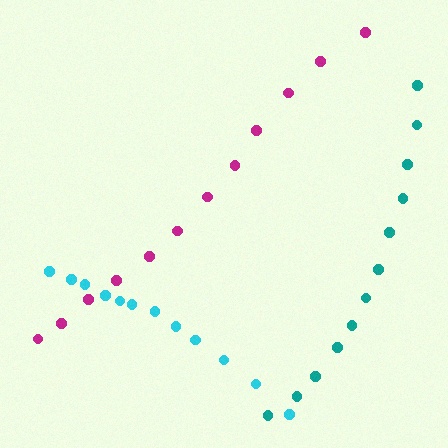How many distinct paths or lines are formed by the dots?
There are 3 distinct paths.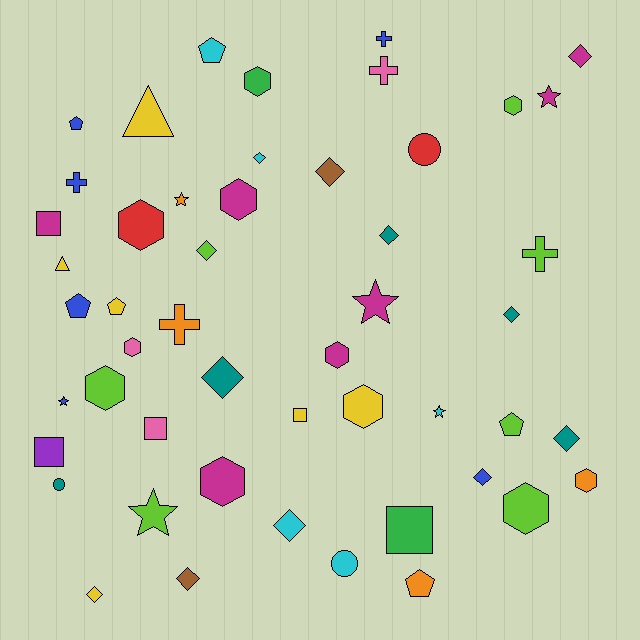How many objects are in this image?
There are 50 objects.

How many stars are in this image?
There are 6 stars.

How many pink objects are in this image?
There are 3 pink objects.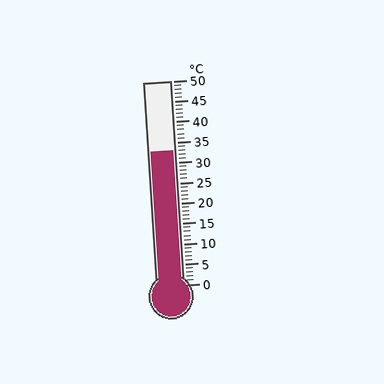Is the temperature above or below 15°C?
The temperature is above 15°C.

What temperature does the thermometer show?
The thermometer shows approximately 33°C.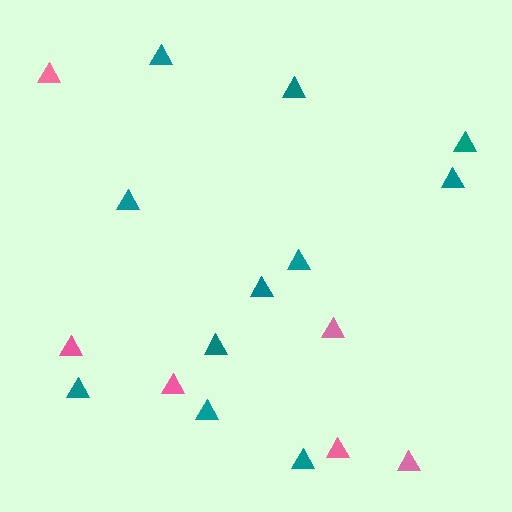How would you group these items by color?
There are 2 groups: one group of pink triangles (6) and one group of teal triangles (11).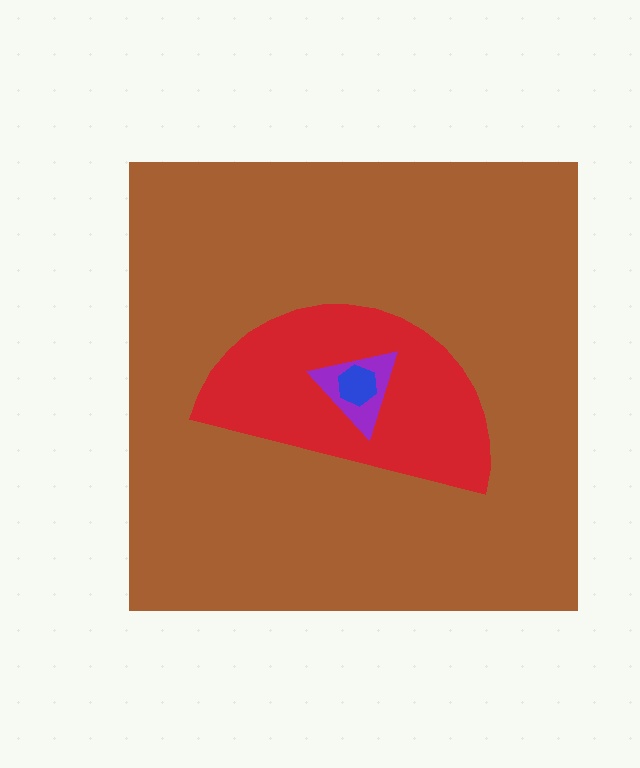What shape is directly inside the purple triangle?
The blue hexagon.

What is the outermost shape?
The brown square.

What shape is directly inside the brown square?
The red semicircle.